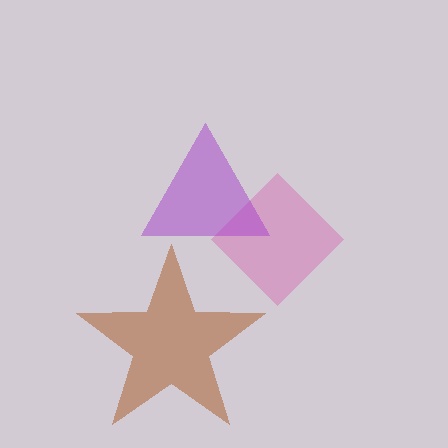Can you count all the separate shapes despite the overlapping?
Yes, there are 3 separate shapes.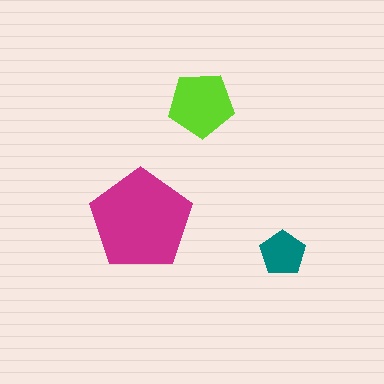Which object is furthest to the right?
The teal pentagon is rightmost.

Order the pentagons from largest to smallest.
the magenta one, the lime one, the teal one.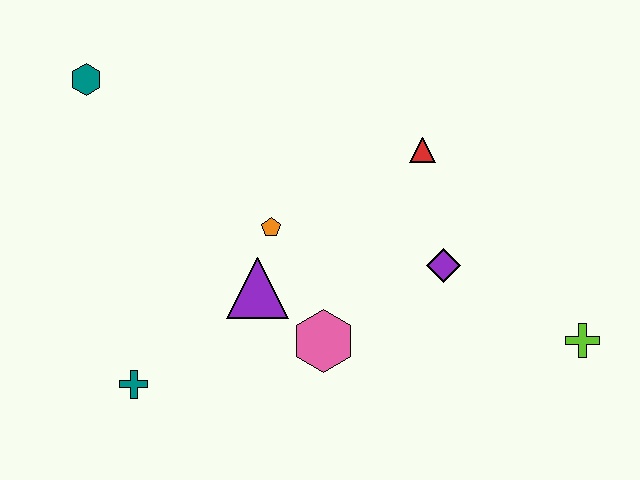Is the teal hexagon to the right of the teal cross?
No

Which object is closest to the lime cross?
The purple diamond is closest to the lime cross.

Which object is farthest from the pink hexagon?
The teal hexagon is farthest from the pink hexagon.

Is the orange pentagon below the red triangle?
Yes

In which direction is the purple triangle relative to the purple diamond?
The purple triangle is to the left of the purple diamond.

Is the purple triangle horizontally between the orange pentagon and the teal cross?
Yes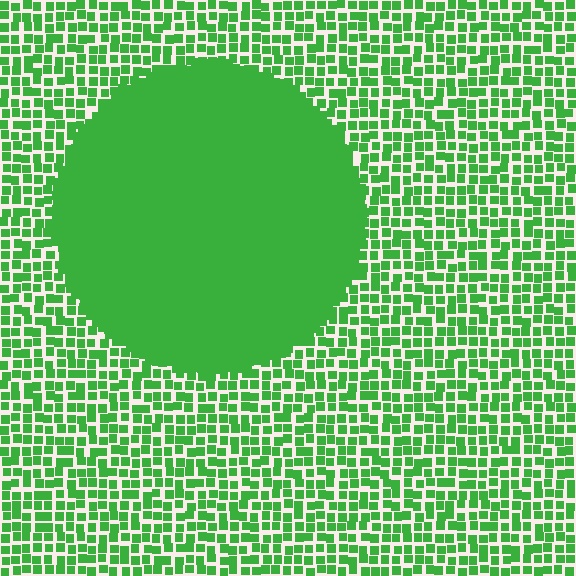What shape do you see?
I see a circle.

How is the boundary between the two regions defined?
The boundary is defined by a change in element density (approximately 2.7x ratio). All elements are the same color, size, and shape.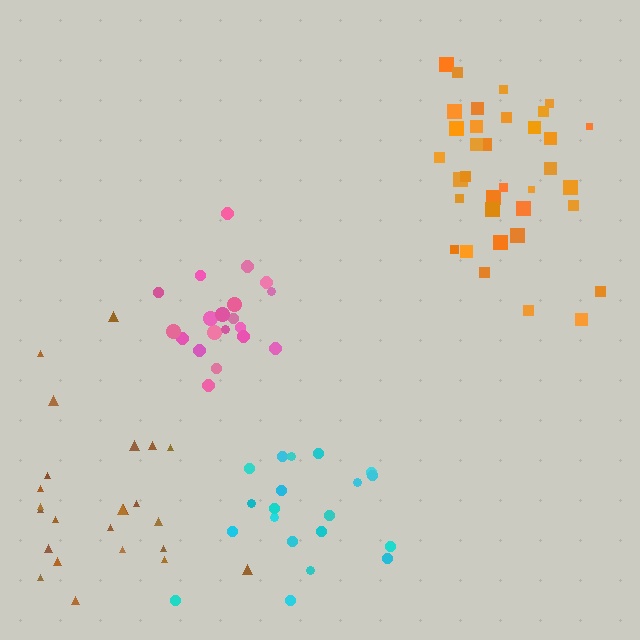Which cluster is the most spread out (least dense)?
Brown.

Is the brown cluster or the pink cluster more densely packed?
Pink.